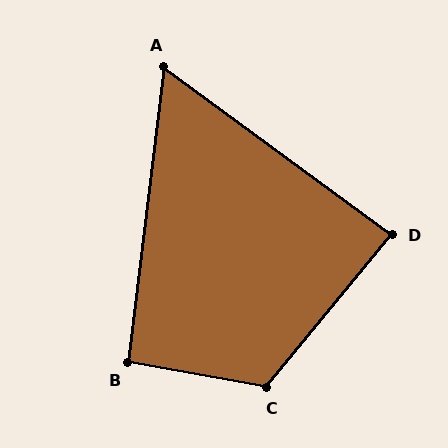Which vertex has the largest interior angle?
C, at approximately 119 degrees.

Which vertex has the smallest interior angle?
A, at approximately 61 degrees.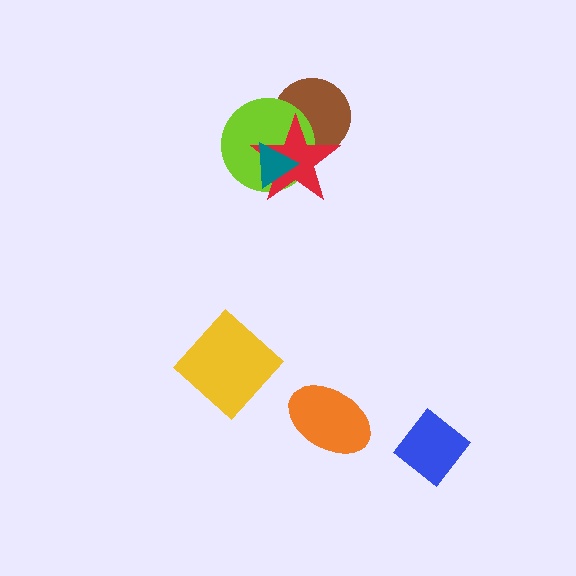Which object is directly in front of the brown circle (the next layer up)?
The lime circle is directly in front of the brown circle.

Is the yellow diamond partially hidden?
No, no other shape covers it.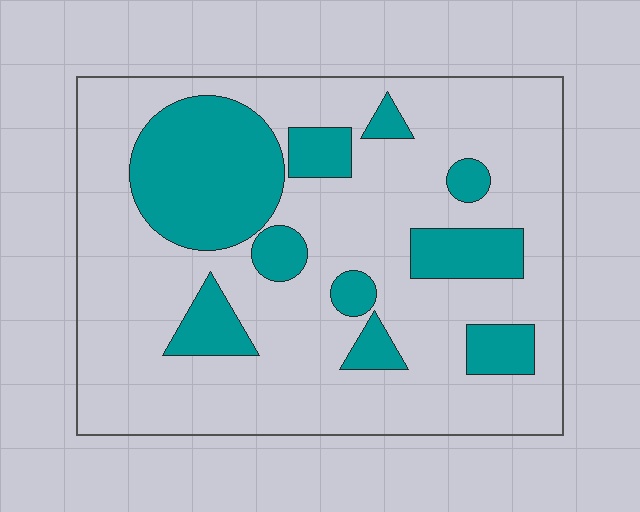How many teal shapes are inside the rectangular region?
10.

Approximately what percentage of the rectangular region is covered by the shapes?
Approximately 25%.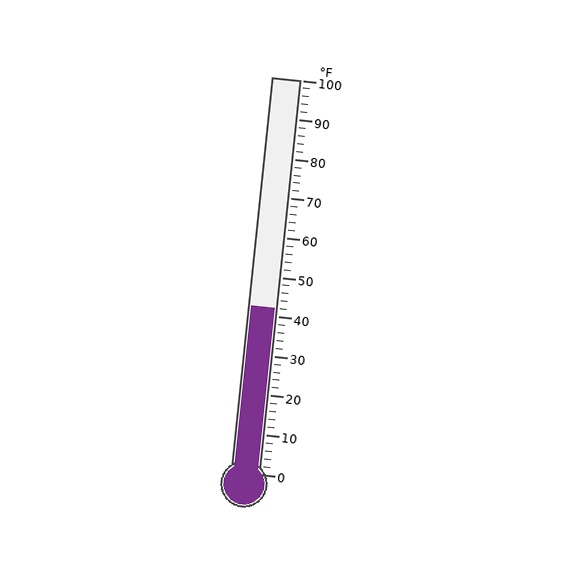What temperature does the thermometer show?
The thermometer shows approximately 42°F.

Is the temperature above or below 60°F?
The temperature is below 60°F.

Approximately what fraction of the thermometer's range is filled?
The thermometer is filled to approximately 40% of its range.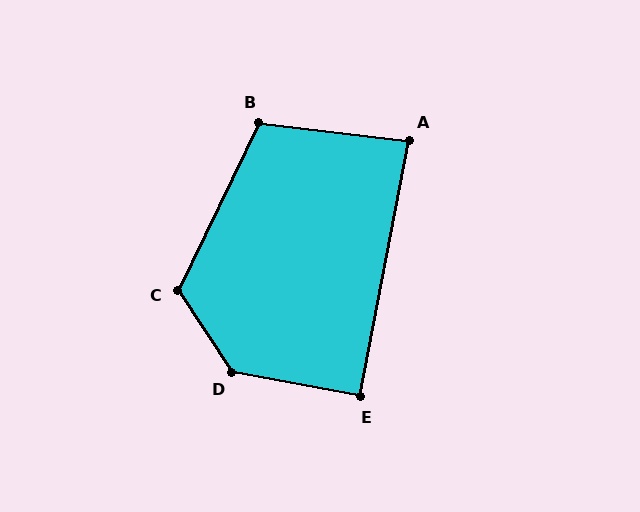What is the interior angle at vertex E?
Approximately 90 degrees (approximately right).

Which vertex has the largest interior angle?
D, at approximately 134 degrees.